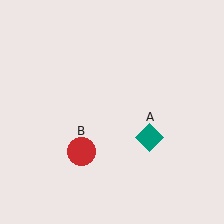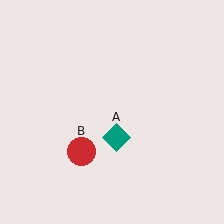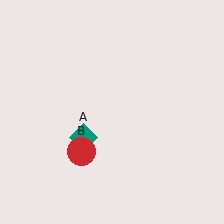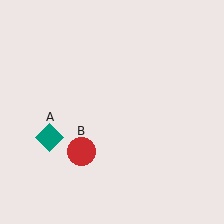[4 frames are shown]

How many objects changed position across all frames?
1 object changed position: teal diamond (object A).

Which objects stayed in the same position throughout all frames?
Red circle (object B) remained stationary.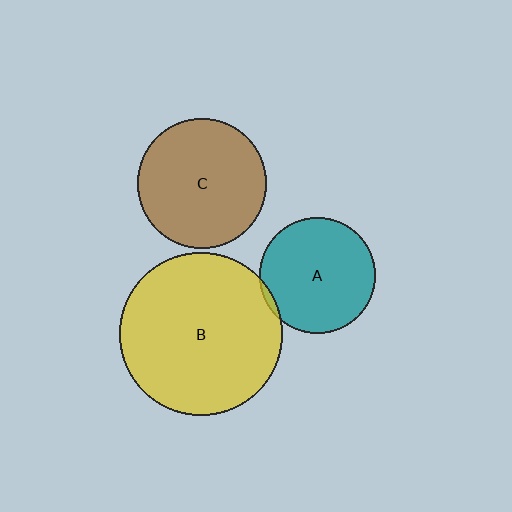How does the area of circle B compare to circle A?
Approximately 2.0 times.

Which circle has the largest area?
Circle B (yellow).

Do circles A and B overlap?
Yes.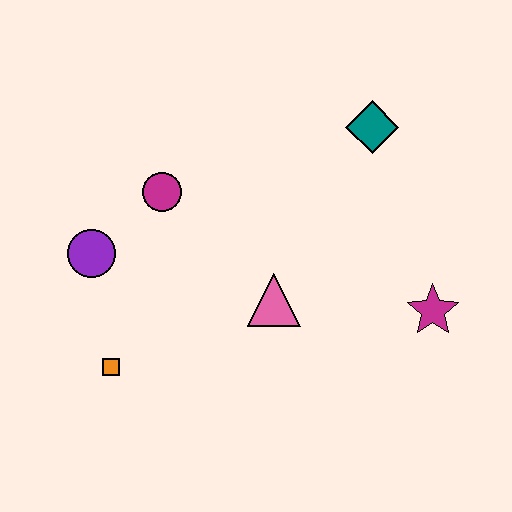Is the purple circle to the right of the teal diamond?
No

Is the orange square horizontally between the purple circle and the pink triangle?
Yes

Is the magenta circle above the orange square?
Yes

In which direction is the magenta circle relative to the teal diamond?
The magenta circle is to the left of the teal diamond.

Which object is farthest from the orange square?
The teal diamond is farthest from the orange square.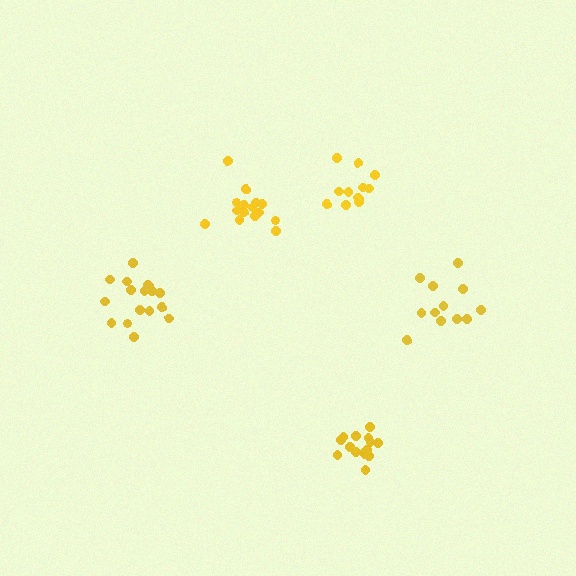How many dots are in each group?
Group 1: 12 dots, Group 2: 12 dots, Group 3: 15 dots, Group 4: 15 dots, Group 5: 17 dots (71 total).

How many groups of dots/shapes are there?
There are 5 groups.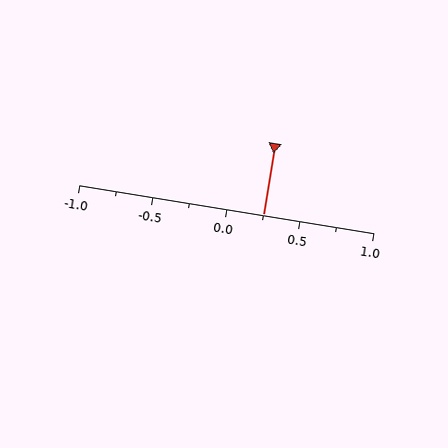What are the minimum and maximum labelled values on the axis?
The axis runs from -1.0 to 1.0.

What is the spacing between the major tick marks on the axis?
The major ticks are spaced 0.5 apart.